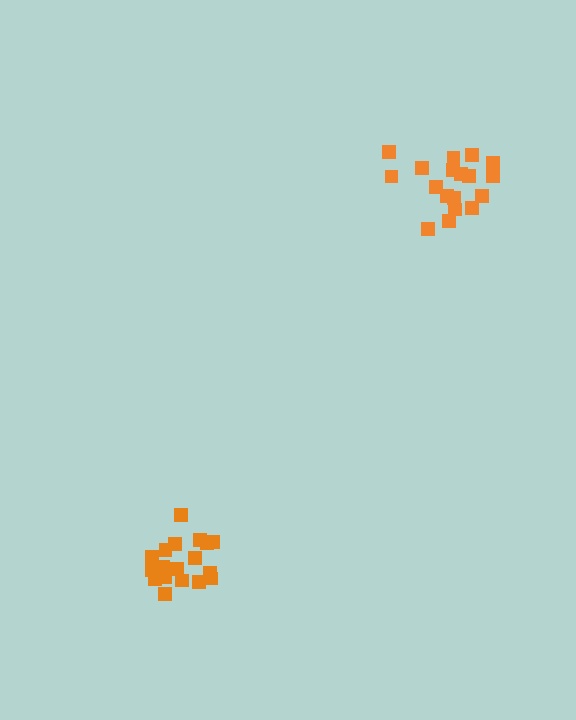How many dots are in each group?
Group 1: 19 dots, Group 2: 18 dots (37 total).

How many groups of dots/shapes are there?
There are 2 groups.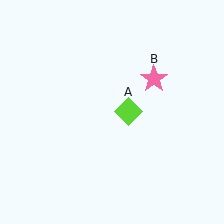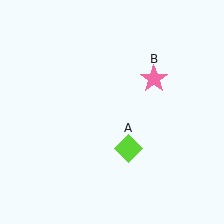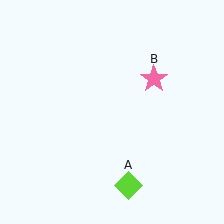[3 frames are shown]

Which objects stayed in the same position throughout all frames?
Pink star (object B) remained stationary.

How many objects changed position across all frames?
1 object changed position: lime diamond (object A).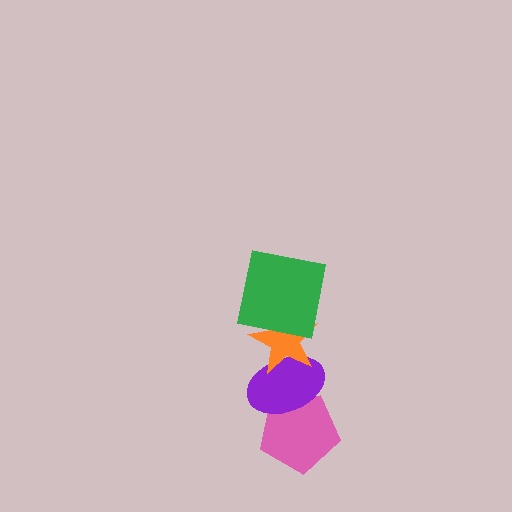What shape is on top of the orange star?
The green square is on top of the orange star.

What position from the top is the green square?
The green square is 1st from the top.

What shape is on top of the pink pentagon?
The purple ellipse is on top of the pink pentagon.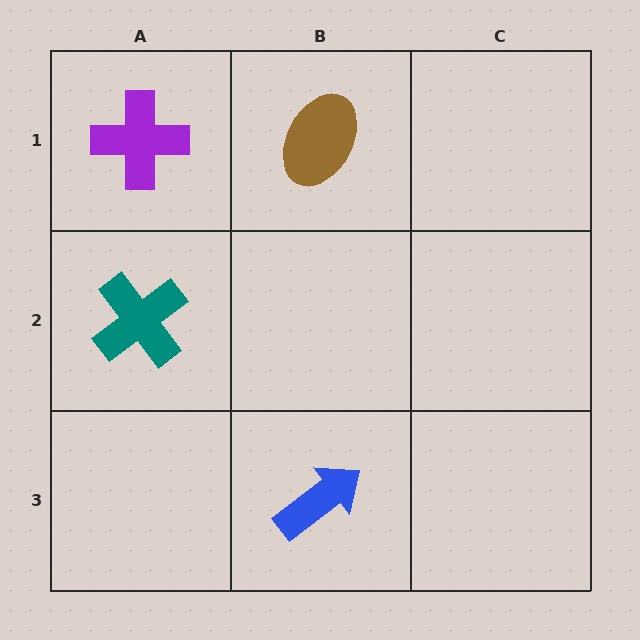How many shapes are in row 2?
1 shape.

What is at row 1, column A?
A purple cross.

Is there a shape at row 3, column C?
No, that cell is empty.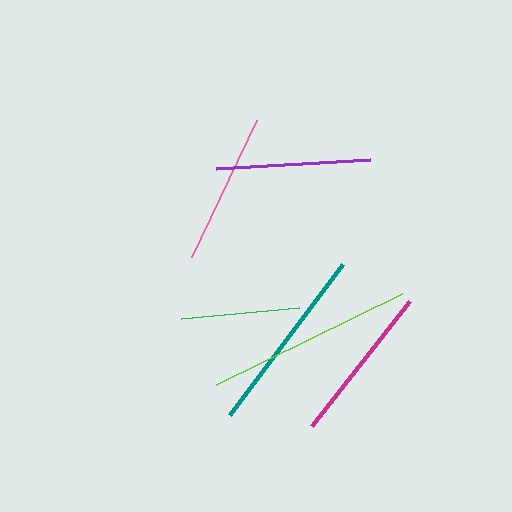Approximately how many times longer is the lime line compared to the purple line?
The lime line is approximately 1.3 times the length of the purple line.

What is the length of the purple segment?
The purple segment is approximately 155 pixels long.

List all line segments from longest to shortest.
From longest to shortest: lime, teal, magenta, purple, pink, green.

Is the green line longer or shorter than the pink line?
The pink line is longer than the green line.